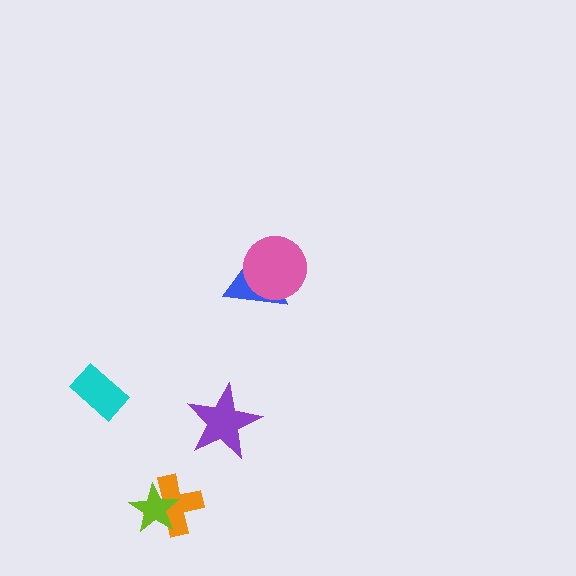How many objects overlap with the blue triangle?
1 object overlaps with the blue triangle.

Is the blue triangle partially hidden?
Yes, it is partially covered by another shape.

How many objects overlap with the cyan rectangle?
0 objects overlap with the cyan rectangle.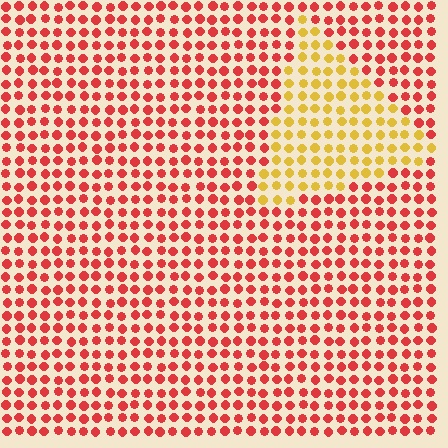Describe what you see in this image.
The image is filled with small red elements in a uniform arrangement. A triangle-shaped region is visible where the elements are tinted to a slightly different hue, forming a subtle color boundary.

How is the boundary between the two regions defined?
The boundary is defined purely by a slight shift in hue (about 50 degrees). Spacing, size, and orientation are identical on both sides.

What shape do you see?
I see a triangle.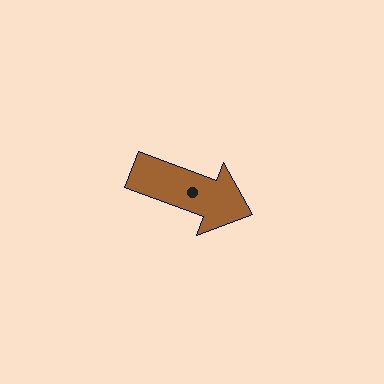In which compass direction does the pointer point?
East.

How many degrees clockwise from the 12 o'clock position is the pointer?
Approximately 110 degrees.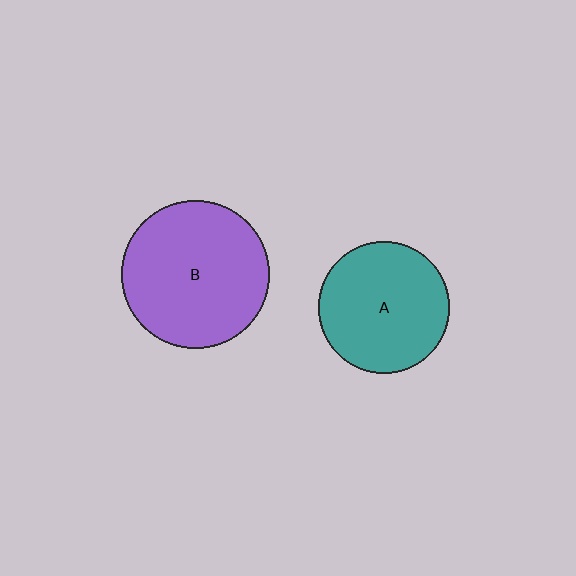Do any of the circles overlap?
No, none of the circles overlap.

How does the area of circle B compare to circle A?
Approximately 1.3 times.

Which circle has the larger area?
Circle B (purple).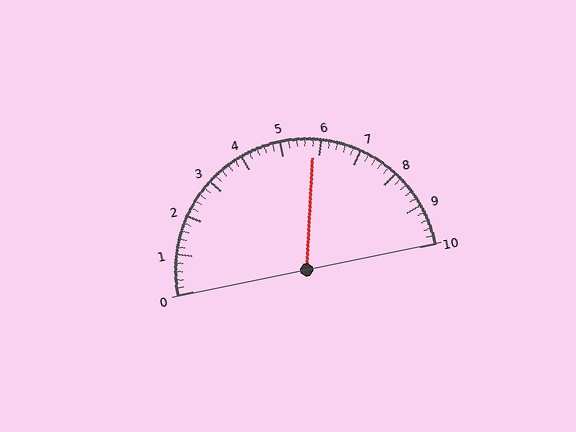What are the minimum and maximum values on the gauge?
The gauge ranges from 0 to 10.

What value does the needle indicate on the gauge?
The needle indicates approximately 5.8.